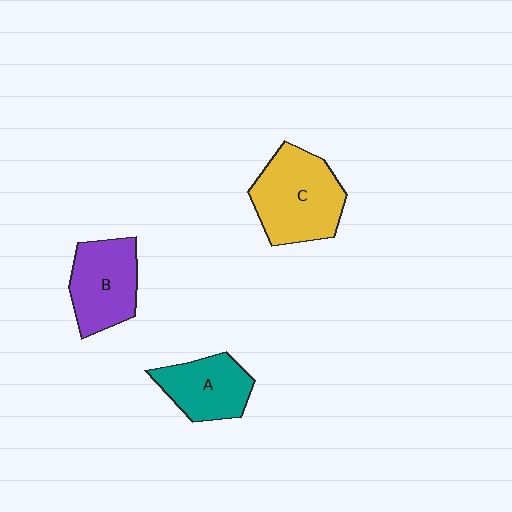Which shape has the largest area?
Shape C (yellow).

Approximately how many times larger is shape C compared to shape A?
Approximately 1.4 times.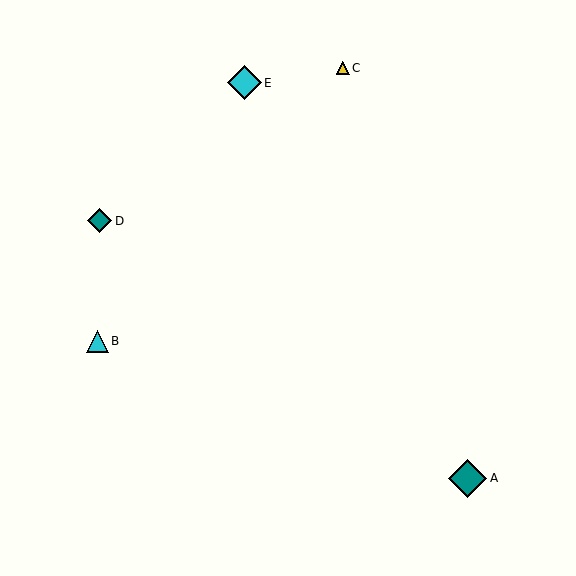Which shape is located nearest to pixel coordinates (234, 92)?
The cyan diamond (labeled E) at (244, 83) is nearest to that location.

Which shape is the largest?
The teal diamond (labeled A) is the largest.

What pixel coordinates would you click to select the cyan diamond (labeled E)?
Click at (244, 83) to select the cyan diamond E.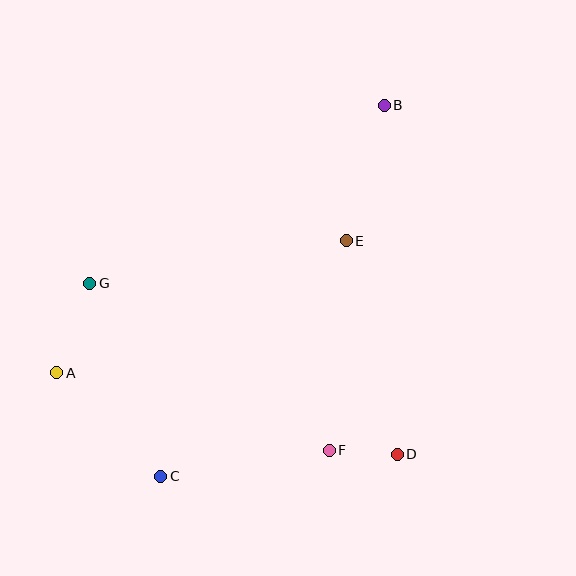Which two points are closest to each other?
Points D and F are closest to each other.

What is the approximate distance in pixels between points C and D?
The distance between C and D is approximately 238 pixels.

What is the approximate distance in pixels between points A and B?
The distance between A and B is approximately 423 pixels.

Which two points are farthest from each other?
Points B and C are farthest from each other.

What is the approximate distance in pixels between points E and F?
The distance between E and F is approximately 210 pixels.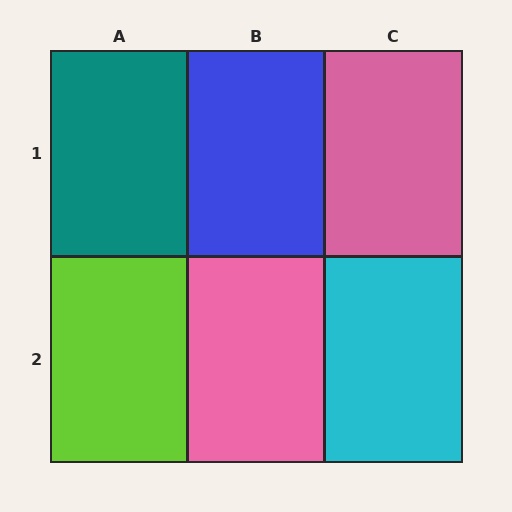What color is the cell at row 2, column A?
Lime.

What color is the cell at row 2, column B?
Pink.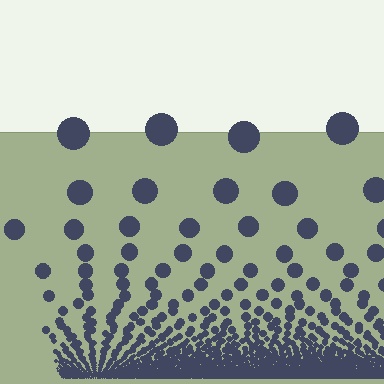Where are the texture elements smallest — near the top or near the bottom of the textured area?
Near the bottom.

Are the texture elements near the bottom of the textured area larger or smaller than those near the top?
Smaller. The gradient is inverted — elements near the bottom are smaller and denser.